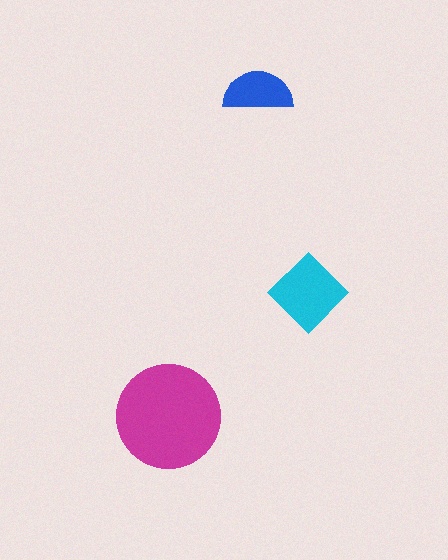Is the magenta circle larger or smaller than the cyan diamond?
Larger.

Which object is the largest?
The magenta circle.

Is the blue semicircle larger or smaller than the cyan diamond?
Smaller.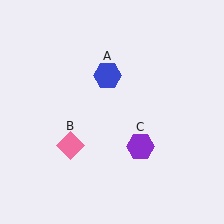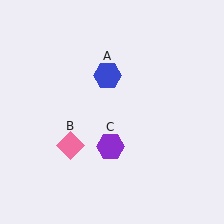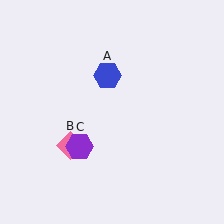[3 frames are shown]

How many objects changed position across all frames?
1 object changed position: purple hexagon (object C).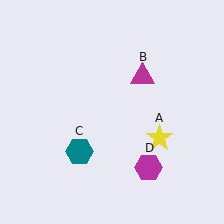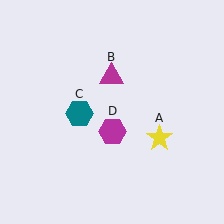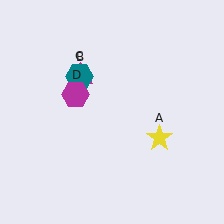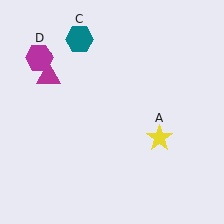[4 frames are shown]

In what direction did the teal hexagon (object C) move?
The teal hexagon (object C) moved up.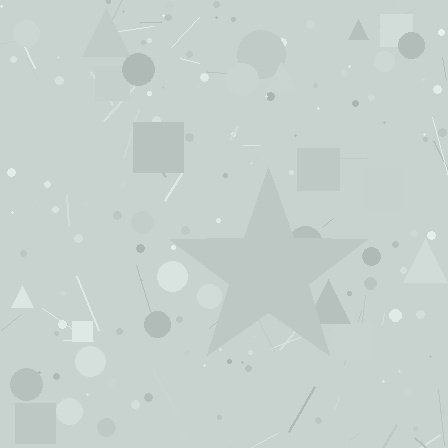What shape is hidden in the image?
A star is hidden in the image.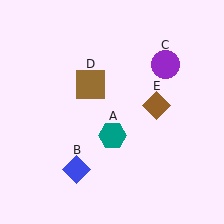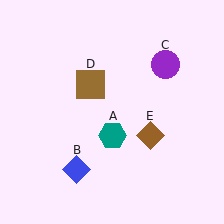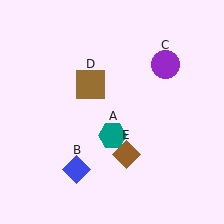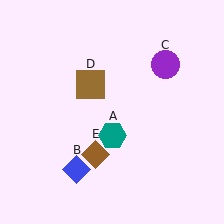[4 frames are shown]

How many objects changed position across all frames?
1 object changed position: brown diamond (object E).